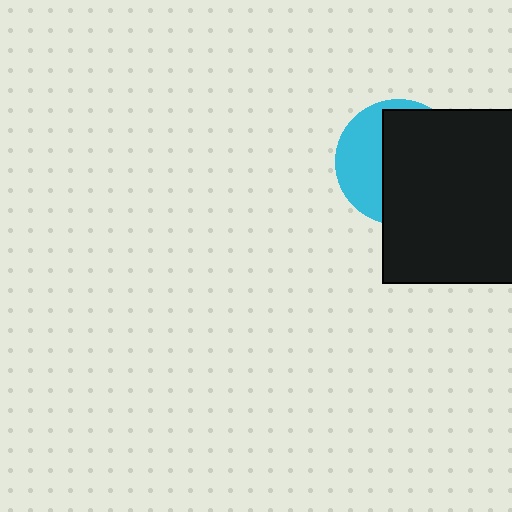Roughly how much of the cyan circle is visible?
A small part of it is visible (roughly 36%).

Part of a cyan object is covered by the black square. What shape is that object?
It is a circle.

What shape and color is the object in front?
The object in front is a black square.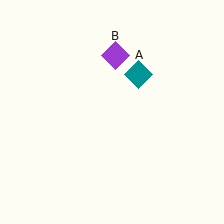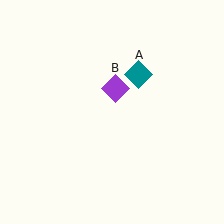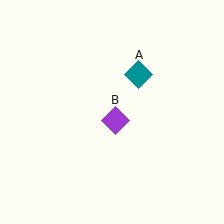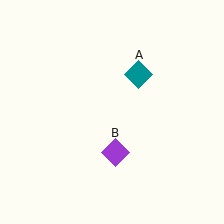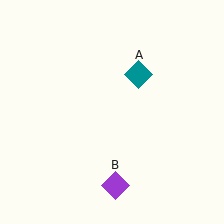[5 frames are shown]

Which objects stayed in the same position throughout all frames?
Teal diamond (object A) remained stationary.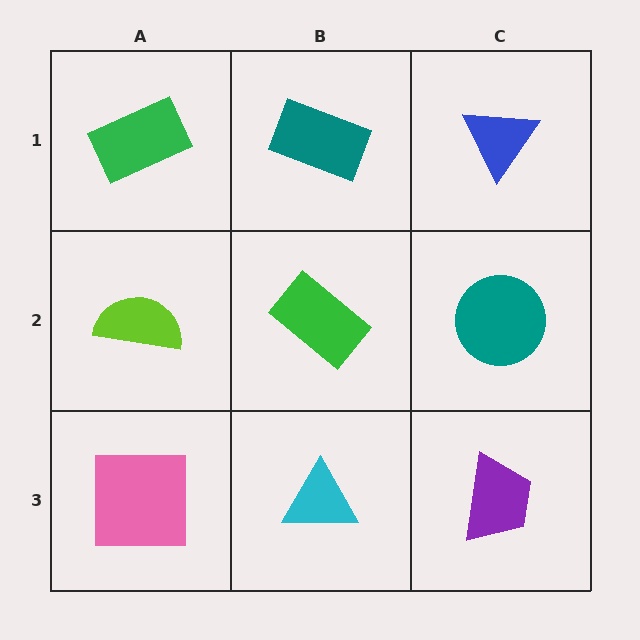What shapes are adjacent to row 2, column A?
A green rectangle (row 1, column A), a pink square (row 3, column A), a green rectangle (row 2, column B).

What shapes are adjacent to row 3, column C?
A teal circle (row 2, column C), a cyan triangle (row 3, column B).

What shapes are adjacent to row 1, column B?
A green rectangle (row 2, column B), a green rectangle (row 1, column A), a blue triangle (row 1, column C).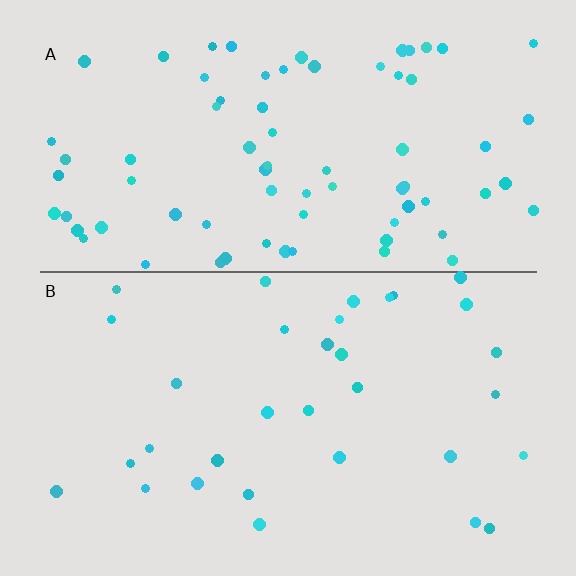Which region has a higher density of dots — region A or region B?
A (the top).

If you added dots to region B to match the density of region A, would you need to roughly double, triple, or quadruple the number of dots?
Approximately double.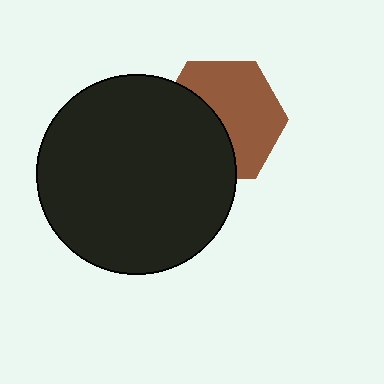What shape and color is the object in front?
The object in front is a black circle.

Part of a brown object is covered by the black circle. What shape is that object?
It is a hexagon.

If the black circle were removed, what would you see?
You would see the complete brown hexagon.